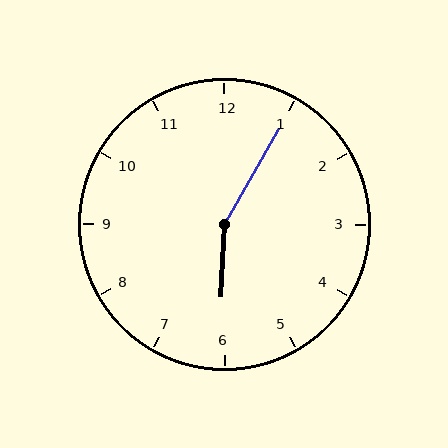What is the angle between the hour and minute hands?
Approximately 152 degrees.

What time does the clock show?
6:05.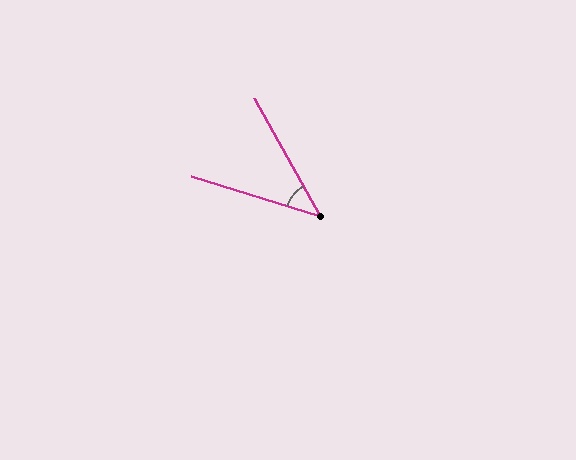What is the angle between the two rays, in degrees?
Approximately 44 degrees.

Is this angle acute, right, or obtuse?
It is acute.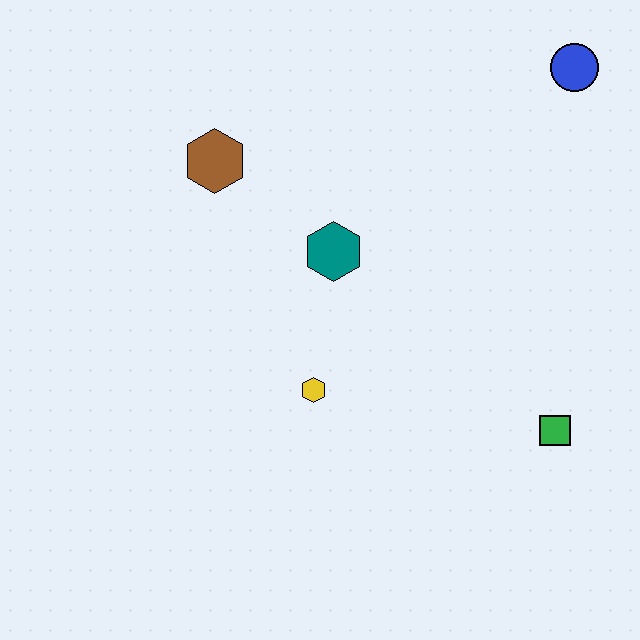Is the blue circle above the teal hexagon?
Yes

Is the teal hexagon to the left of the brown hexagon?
No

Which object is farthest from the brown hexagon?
The green square is farthest from the brown hexagon.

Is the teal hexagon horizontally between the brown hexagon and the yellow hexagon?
No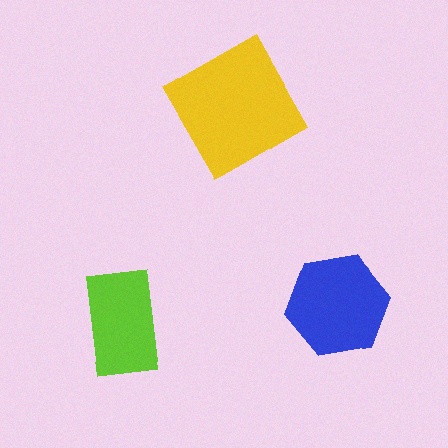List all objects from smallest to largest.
The lime rectangle, the blue hexagon, the yellow square.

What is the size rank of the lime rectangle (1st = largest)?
3rd.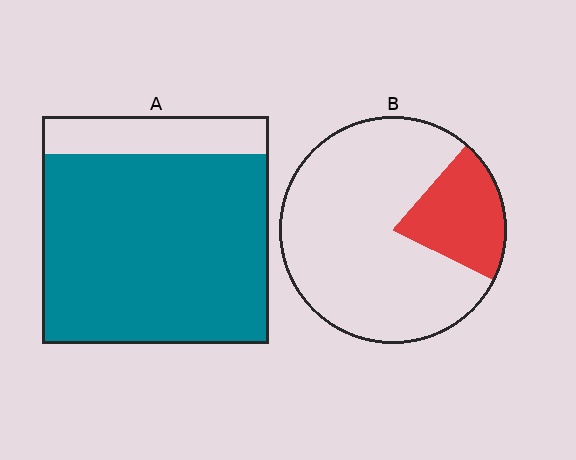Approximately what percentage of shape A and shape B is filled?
A is approximately 85% and B is approximately 20%.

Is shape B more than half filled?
No.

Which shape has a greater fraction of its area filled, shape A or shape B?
Shape A.